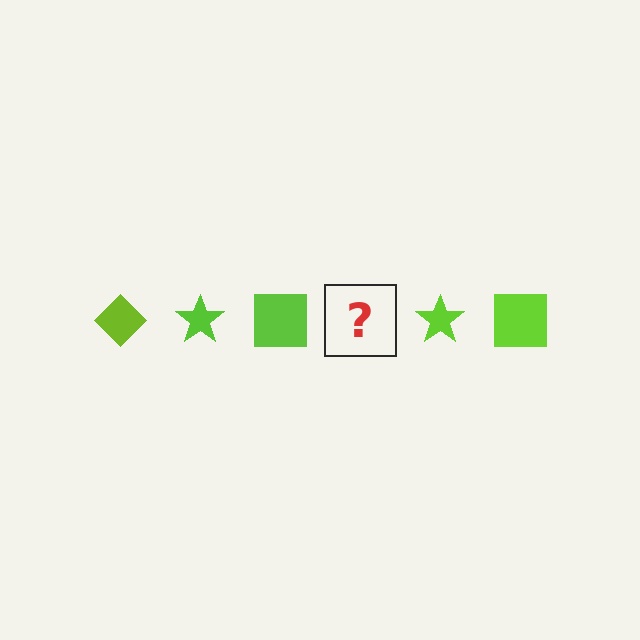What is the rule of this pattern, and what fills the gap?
The rule is that the pattern cycles through diamond, star, square shapes in lime. The gap should be filled with a lime diamond.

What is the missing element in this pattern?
The missing element is a lime diamond.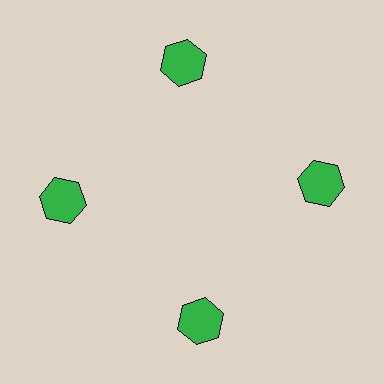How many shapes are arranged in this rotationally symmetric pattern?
There are 4 shapes, arranged in 4 groups of 1.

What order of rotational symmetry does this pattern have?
This pattern has 4-fold rotational symmetry.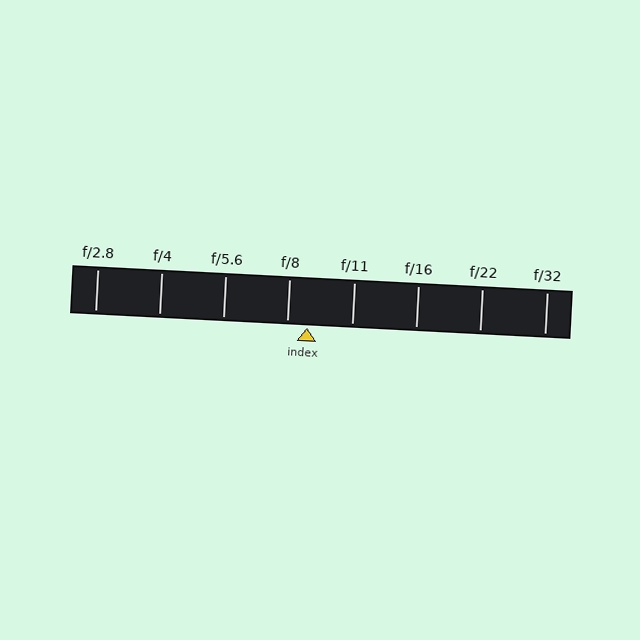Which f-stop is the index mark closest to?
The index mark is closest to f/8.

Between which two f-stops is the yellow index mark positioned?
The index mark is between f/8 and f/11.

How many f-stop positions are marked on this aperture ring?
There are 8 f-stop positions marked.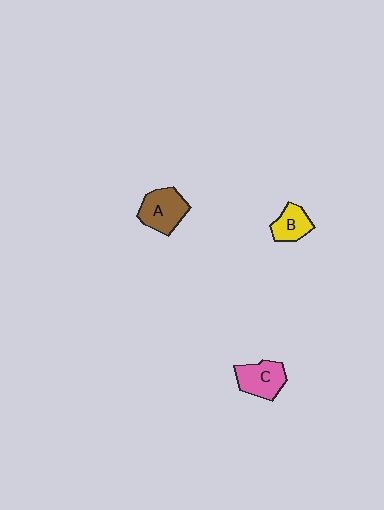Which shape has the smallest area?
Shape B (yellow).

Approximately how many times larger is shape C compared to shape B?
Approximately 1.3 times.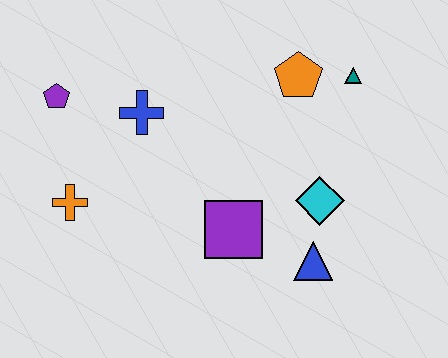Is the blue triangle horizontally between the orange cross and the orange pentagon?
No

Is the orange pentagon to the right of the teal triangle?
No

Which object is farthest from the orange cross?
The teal triangle is farthest from the orange cross.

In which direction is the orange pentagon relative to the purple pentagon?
The orange pentagon is to the right of the purple pentagon.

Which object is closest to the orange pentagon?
The teal triangle is closest to the orange pentagon.